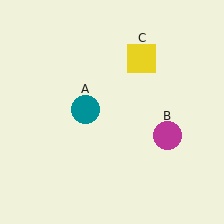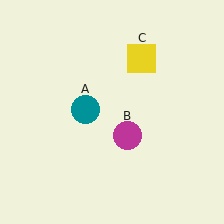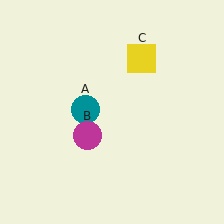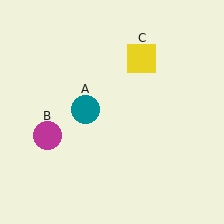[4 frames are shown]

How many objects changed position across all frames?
1 object changed position: magenta circle (object B).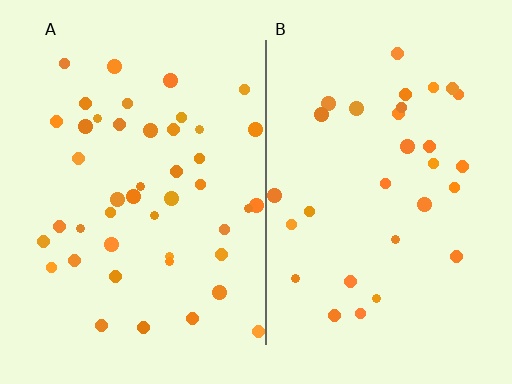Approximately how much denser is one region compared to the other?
Approximately 1.5× — region A over region B.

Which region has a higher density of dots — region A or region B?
A (the left).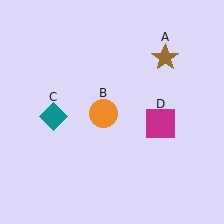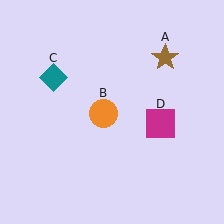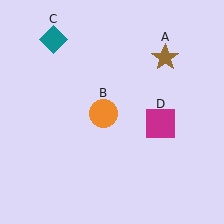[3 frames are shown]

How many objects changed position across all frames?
1 object changed position: teal diamond (object C).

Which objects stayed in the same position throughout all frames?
Brown star (object A) and orange circle (object B) and magenta square (object D) remained stationary.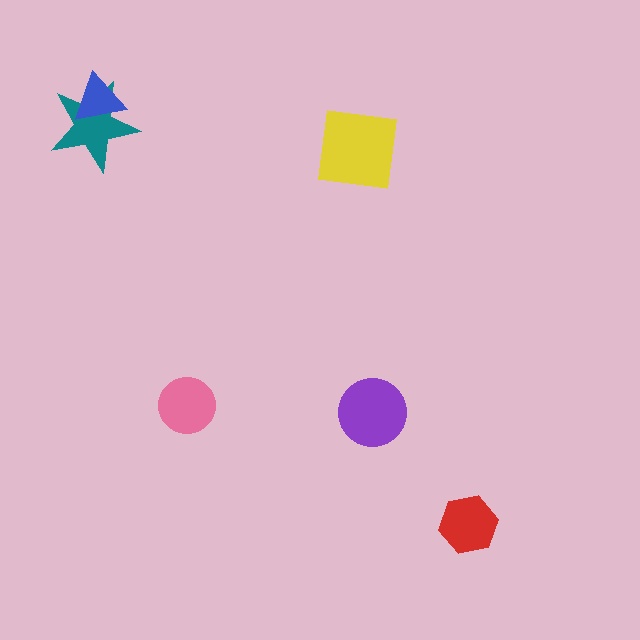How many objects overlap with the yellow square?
0 objects overlap with the yellow square.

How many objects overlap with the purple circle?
0 objects overlap with the purple circle.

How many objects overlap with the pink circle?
0 objects overlap with the pink circle.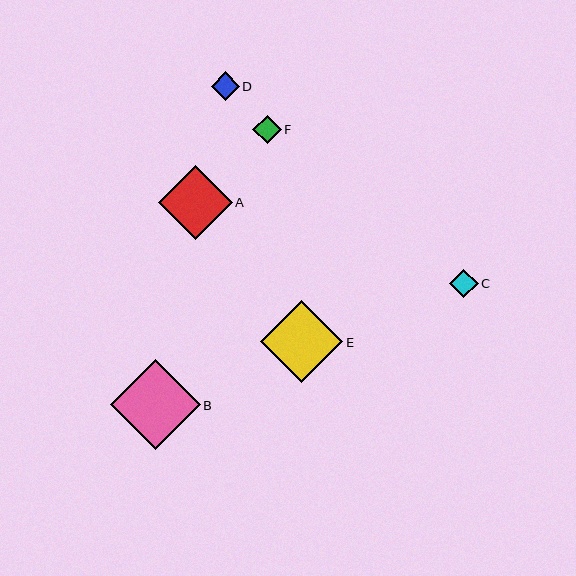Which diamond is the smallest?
Diamond C is the smallest with a size of approximately 28 pixels.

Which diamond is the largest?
Diamond B is the largest with a size of approximately 90 pixels.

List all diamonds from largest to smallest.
From largest to smallest: B, E, A, F, D, C.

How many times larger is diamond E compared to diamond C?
Diamond E is approximately 2.9 times the size of diamond C.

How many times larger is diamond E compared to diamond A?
Diamond E is approximately 1.1 times the size of diamond A.